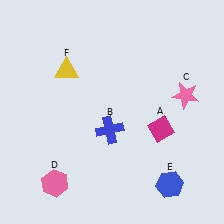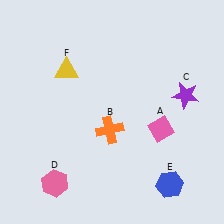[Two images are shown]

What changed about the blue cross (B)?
In Image 1, B is blue. In Image 2, it changed to orange.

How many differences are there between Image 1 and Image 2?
There are 3 differences between the two images.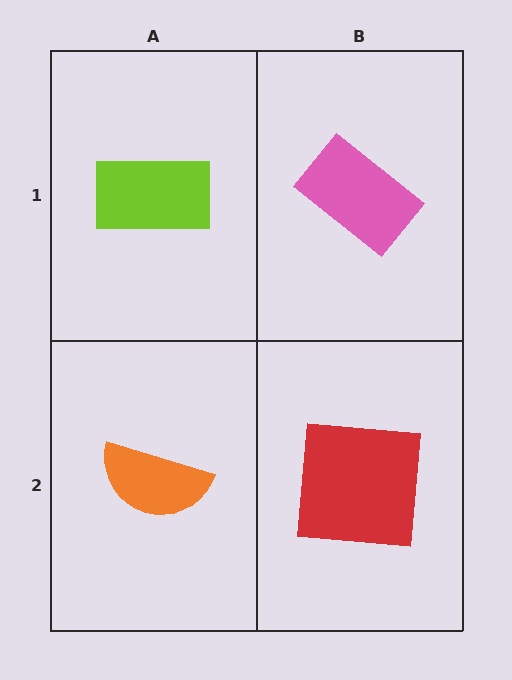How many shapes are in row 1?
2 shapes.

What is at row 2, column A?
An orange semicircle.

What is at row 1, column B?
A pink rectangle.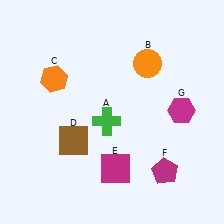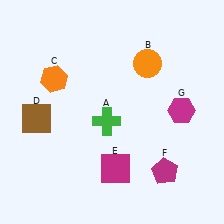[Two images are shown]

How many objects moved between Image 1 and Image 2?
1 object moved between the two images.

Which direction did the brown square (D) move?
The brown square (D) moved left.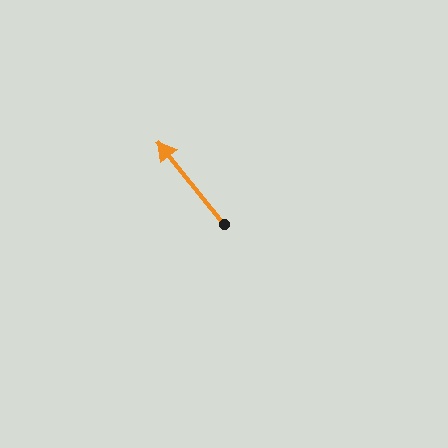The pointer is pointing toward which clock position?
Roughly 11 o'clock.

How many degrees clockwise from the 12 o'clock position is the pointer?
Approximately 321 degrees.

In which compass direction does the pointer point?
Northwest.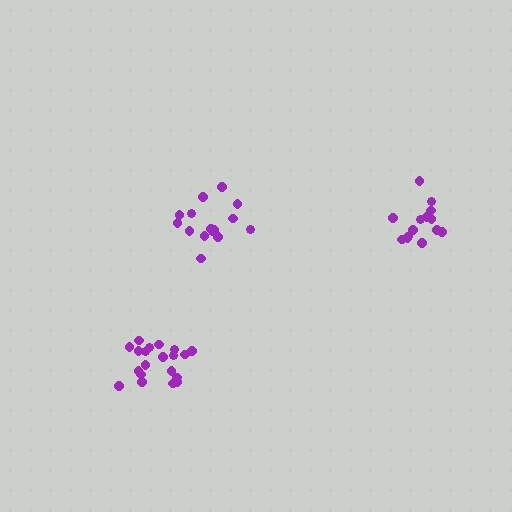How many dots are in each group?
Group 1: 15 dots, Group 2: 14 dots, Group 3: 20 dots (49 total).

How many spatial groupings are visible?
There are 3 spatial groupings.